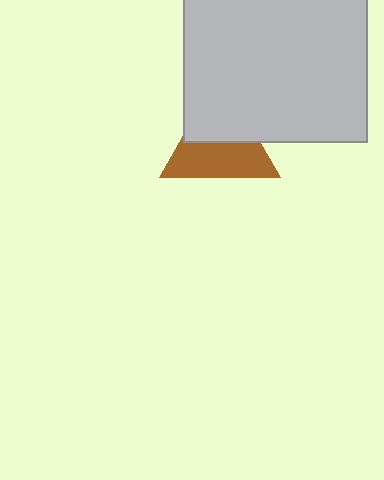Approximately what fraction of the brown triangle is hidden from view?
Roughly 46% of the brown triangle is hidden behind the light gray square.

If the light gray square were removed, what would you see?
You would see the complete brown triangle.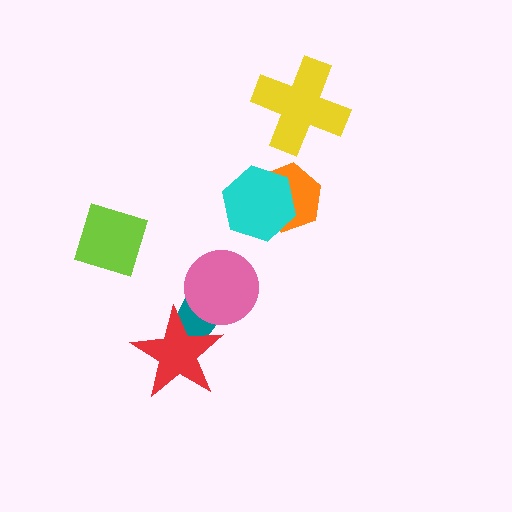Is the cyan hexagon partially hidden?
No, no other shape covers it.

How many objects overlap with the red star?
1 object overlaps with the red star.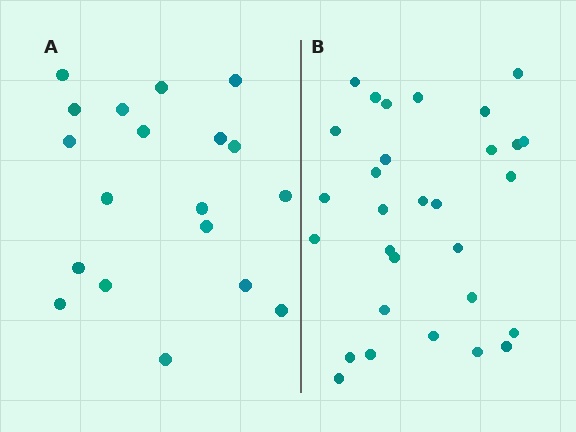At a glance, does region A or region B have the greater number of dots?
Region B (the right region) has more dots.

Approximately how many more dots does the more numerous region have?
Region B has roughly 12 or so more dots than region A.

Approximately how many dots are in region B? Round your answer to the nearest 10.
About 30 dots.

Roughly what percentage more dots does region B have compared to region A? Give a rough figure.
About 60% more.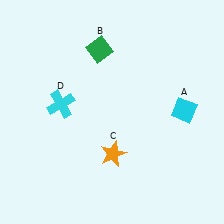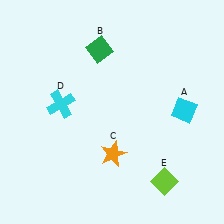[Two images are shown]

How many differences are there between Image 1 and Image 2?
There is 1 difference between the two images.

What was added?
A lime diamond (E) was added in Image 2.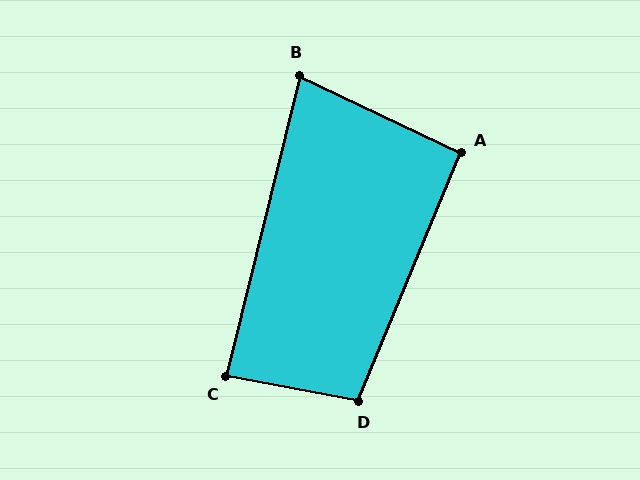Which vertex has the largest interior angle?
D, at approximately 102 degrees.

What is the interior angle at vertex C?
Approximately 87 degrees (approximately right).